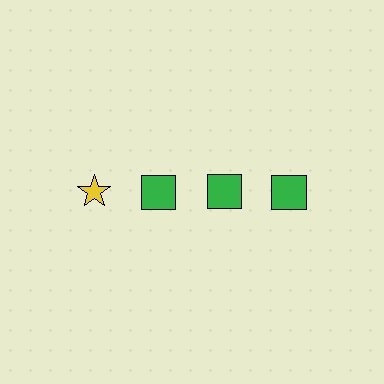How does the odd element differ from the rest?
It differs in both color (yellow instead of green) and shape (star instead of square).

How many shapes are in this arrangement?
There are 4 shapes arranged in a grid pattern.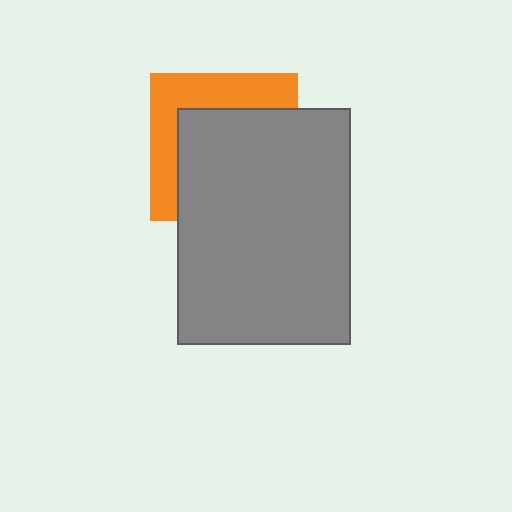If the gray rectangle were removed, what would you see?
You would see the complete orange square.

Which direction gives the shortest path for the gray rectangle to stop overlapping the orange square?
Moving toward the lower-right gives the shortest separation.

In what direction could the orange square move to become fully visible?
The orange square could move toward the upper-left. That would shift it out from behind the gray rectangle entirely.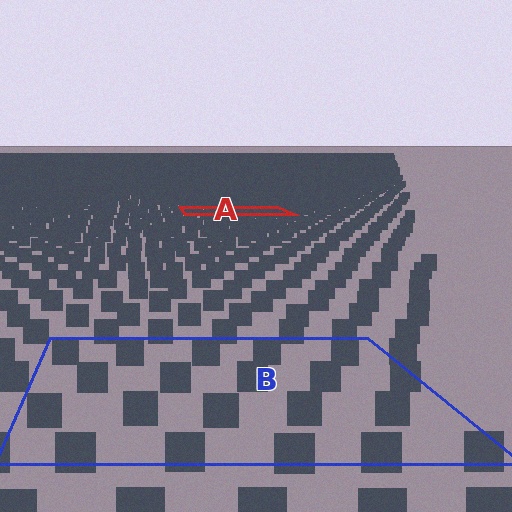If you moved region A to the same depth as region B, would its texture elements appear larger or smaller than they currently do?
They would appear larger. At a closer depth, the same texture elements are projected at a bigger on-screen size.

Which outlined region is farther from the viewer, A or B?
Region A is farther from the viewer — the texture elements inside it appear smaller and more densely packed.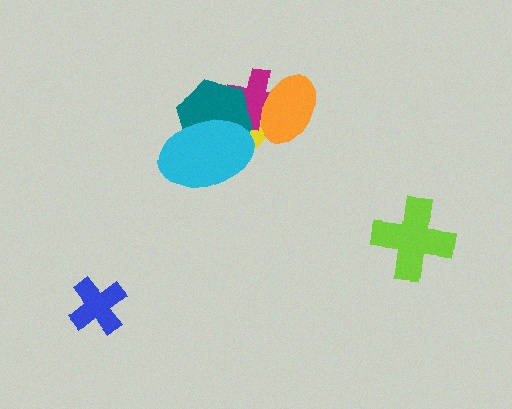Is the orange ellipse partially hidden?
No, no other shape covers it.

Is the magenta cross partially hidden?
Yes, it is partially covered by another shape.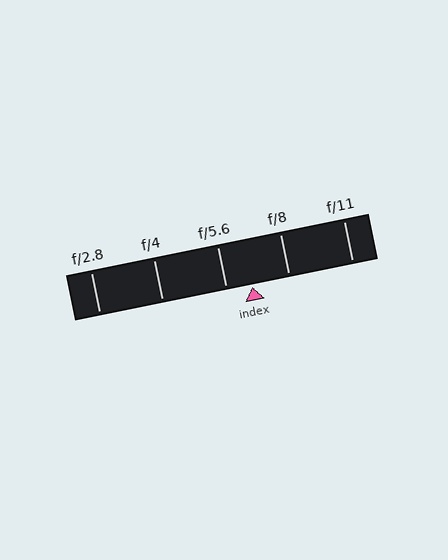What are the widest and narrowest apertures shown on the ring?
The widest aperture shown is f/2.8 and the narrowest is f/11.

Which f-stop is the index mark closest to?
The index mark is closest to f/5.6.